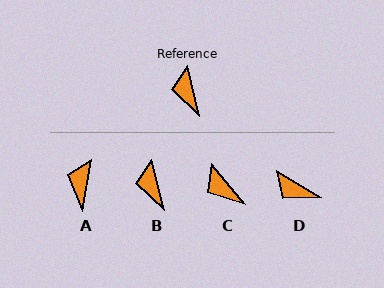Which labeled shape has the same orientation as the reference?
B.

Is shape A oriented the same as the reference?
No, it is off by about 24 degrees.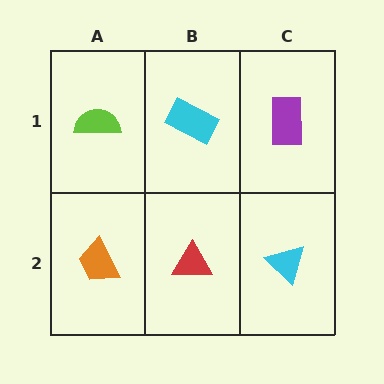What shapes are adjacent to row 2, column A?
A lime semicircle (row 1, column A), a red triangle (row 2, column B).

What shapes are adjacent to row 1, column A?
An orange trapezoid (row 2, column A), a cyan rectangle (row 1, column B).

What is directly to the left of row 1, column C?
A cyan rectangle.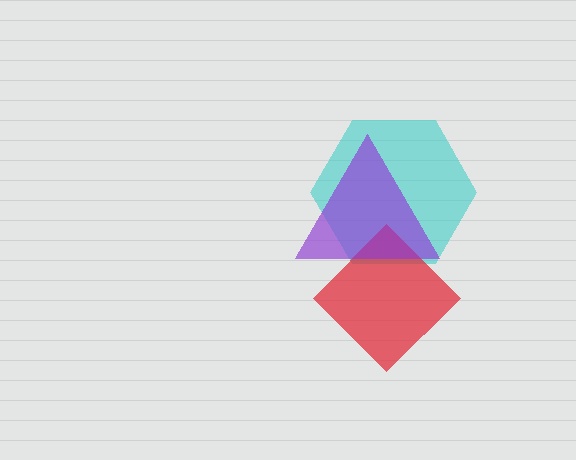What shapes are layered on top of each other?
The layered shapes are: a cyan hexagon, a red diamond, a purple triangle.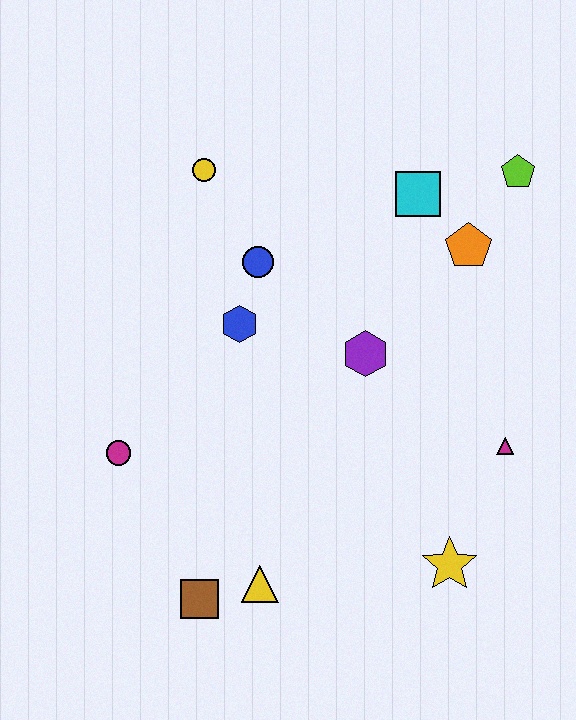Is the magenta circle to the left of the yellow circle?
Yes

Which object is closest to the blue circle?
The blue hexagon is closest to the blue circle.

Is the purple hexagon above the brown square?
Yes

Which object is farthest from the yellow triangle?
The lime pentagon is farthest from the yellow triangle.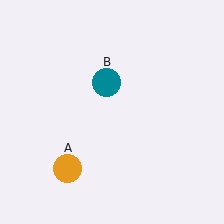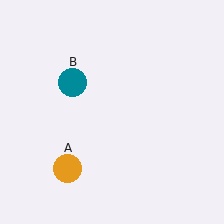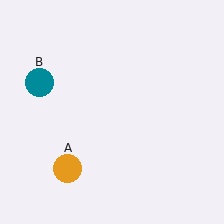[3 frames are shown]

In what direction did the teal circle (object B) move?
The teal circle (object B) moved left.